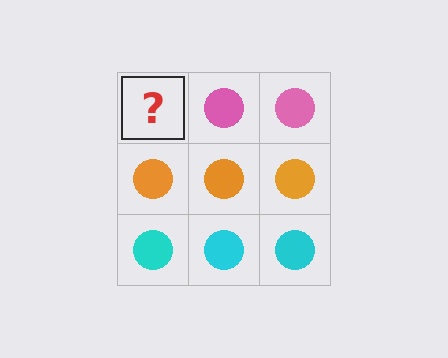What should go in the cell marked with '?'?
The missing cell should contain a pink circle.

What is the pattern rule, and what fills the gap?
The rule is that each row has a consistent color. The gap should be filled with a pink circle.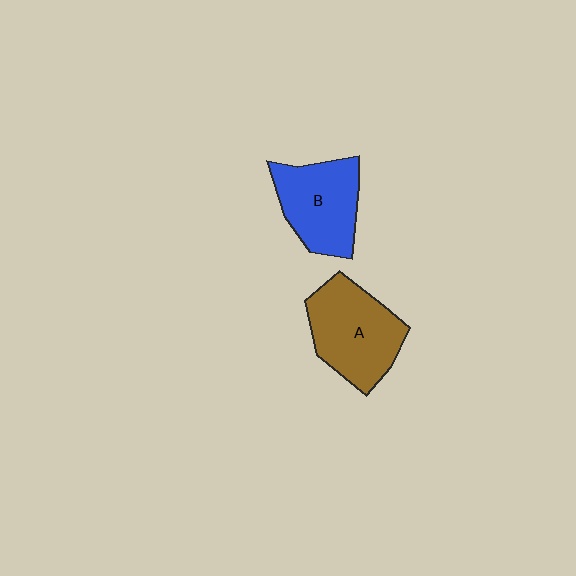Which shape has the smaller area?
Shape B (blue).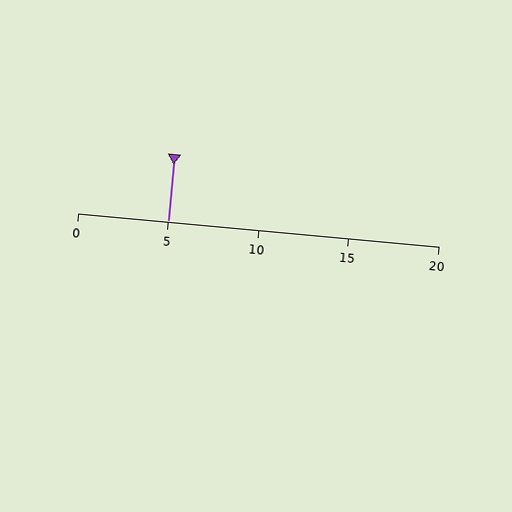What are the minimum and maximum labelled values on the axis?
The axis runs from 0 to 20.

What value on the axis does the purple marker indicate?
The marker indicates approximately 5.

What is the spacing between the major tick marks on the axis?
The major ticks are spaced 5 apart.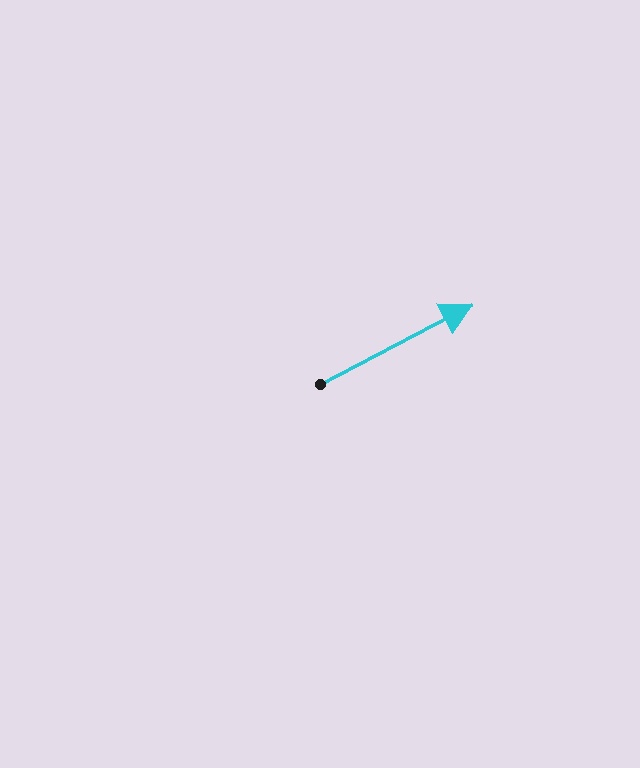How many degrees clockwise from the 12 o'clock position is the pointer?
Approximately 62 degrees.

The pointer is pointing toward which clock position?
Roughly 2 o'clock.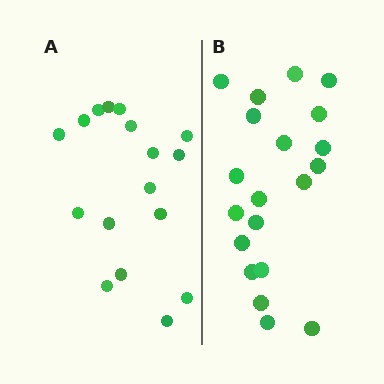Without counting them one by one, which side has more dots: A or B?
Region B (the right region) has more dots.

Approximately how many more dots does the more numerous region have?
Region B has just a few more — roughly 2 or 3 more dots than region A.